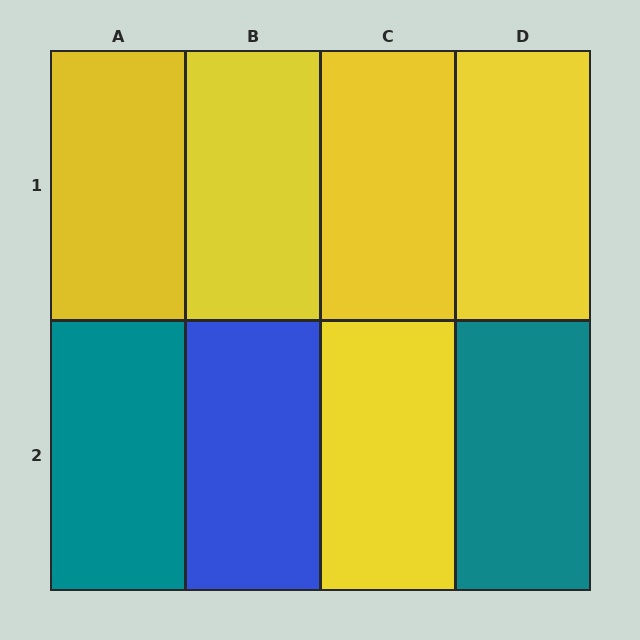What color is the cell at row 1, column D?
Yellow.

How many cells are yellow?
5 cells are yellow.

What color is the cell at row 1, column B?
Yellow.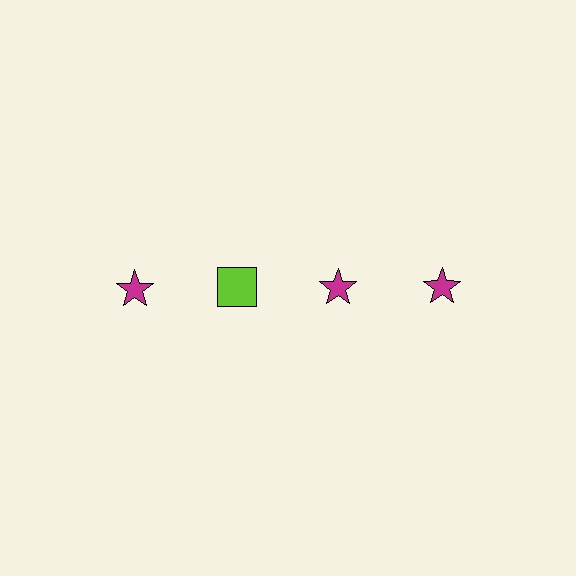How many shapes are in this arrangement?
There are 4 shapes arranged in a grid pattern.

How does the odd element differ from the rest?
It differs in both color (lime instead of magenta) and shape (square instead of star).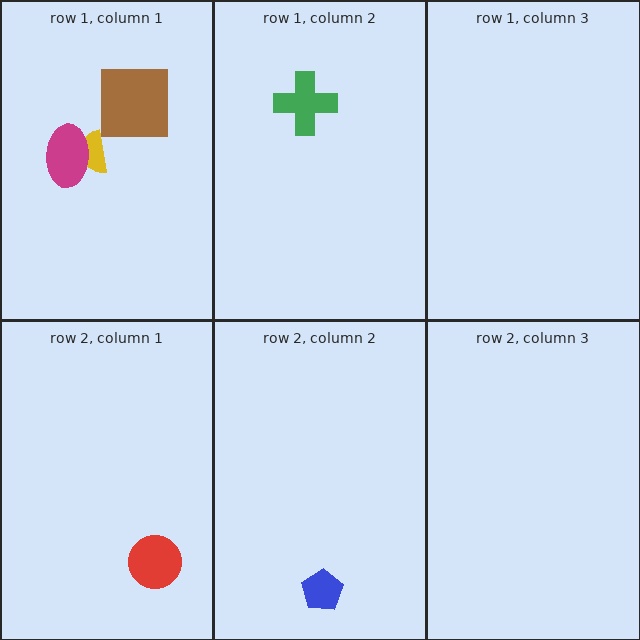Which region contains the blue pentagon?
The row 2, column 2 region.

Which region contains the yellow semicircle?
The row 1, column 1 region.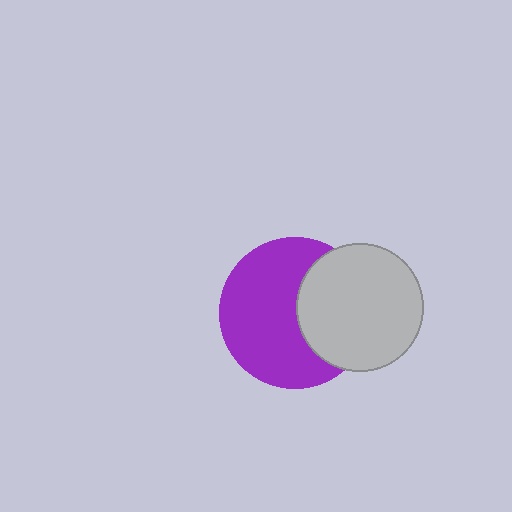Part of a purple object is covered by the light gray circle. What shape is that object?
It is a circle.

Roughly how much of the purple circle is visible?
About half of it is visible (roughly 64%).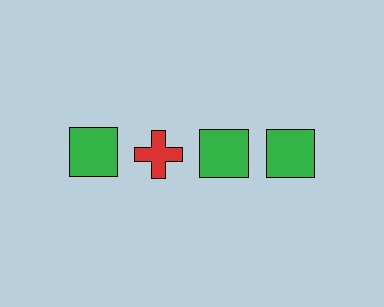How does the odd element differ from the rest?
It differs in both color (red instead of green) and shape (cross instead of square).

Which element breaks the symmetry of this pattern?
The red cross in the top row, second from left column breaks the symmetry. All other shapes are green squares.